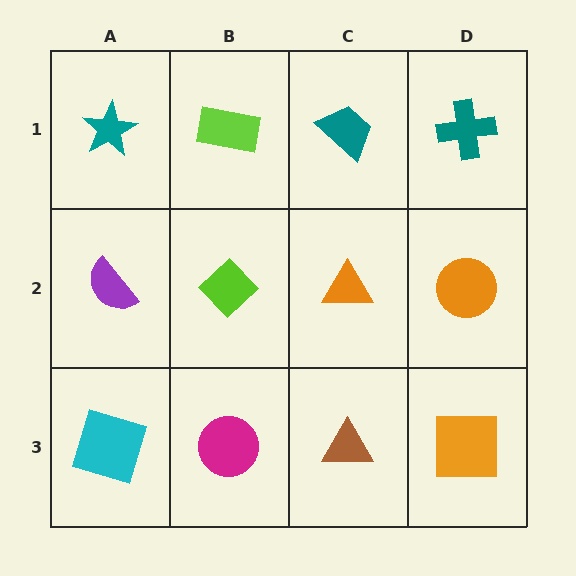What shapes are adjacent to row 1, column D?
An orange circle (row 2, column D), a teal trapezoid (row 1, column C).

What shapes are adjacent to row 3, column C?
An orange triangle (row 2, column C), a magenta circle (row 3, column B), an orange square (row 3, column D).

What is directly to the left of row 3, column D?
A brown triangle.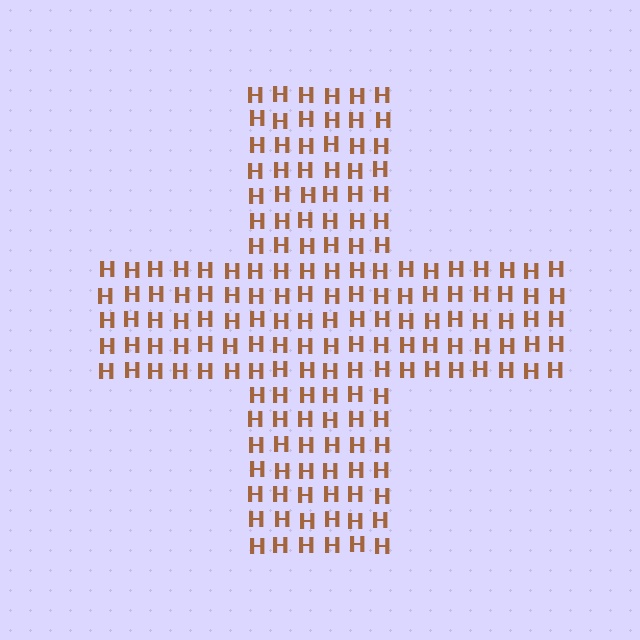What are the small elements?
The small elements are letter H's.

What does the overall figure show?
The overall figure shows a cross.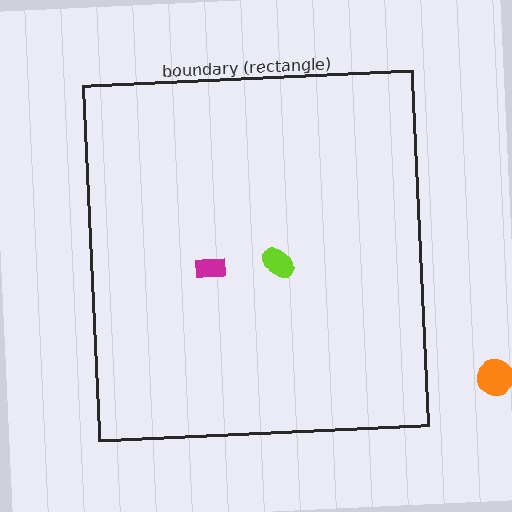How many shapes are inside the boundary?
2 inside, 1 outside.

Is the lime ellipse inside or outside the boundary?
Inside.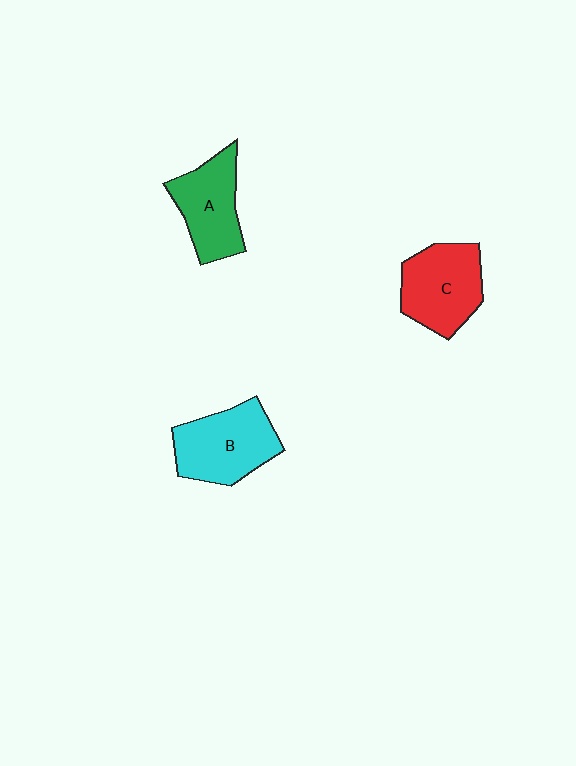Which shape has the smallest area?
Shape A (green).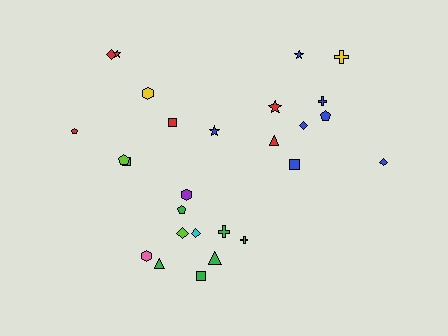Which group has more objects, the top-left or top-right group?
The top-right group.